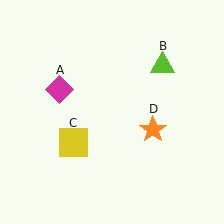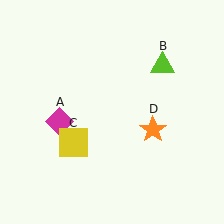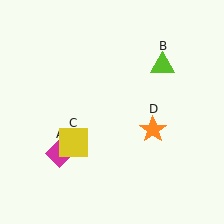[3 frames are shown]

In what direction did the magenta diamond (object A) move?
The magenta diamond (object A) moved down.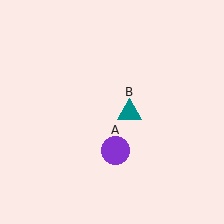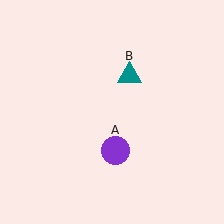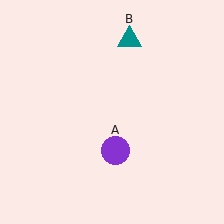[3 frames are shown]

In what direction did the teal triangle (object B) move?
The teal triangle (object B) moved up.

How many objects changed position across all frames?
1 object changed position: teal triangle (object B).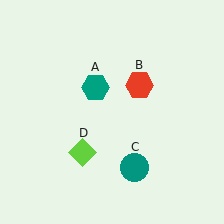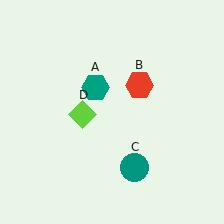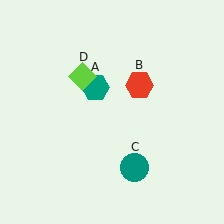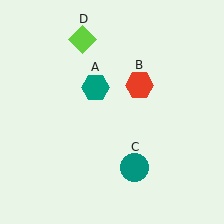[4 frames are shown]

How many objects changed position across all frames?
1 object changed position: lime diamond (object D).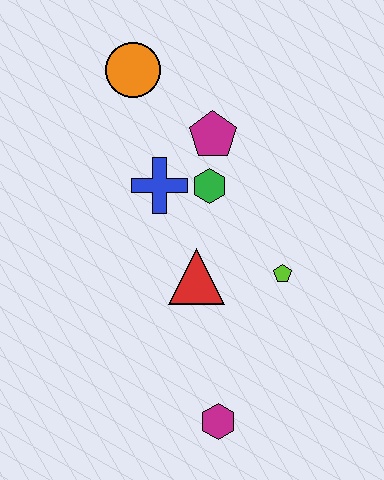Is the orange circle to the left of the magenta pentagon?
Yes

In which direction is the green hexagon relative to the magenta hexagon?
The green hexagon is above the magenta hexagon.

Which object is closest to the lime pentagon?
The red triangle is closest to the lime pentagon.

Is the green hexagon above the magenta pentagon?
No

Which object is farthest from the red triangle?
The orange circle is farthest from the red triangle.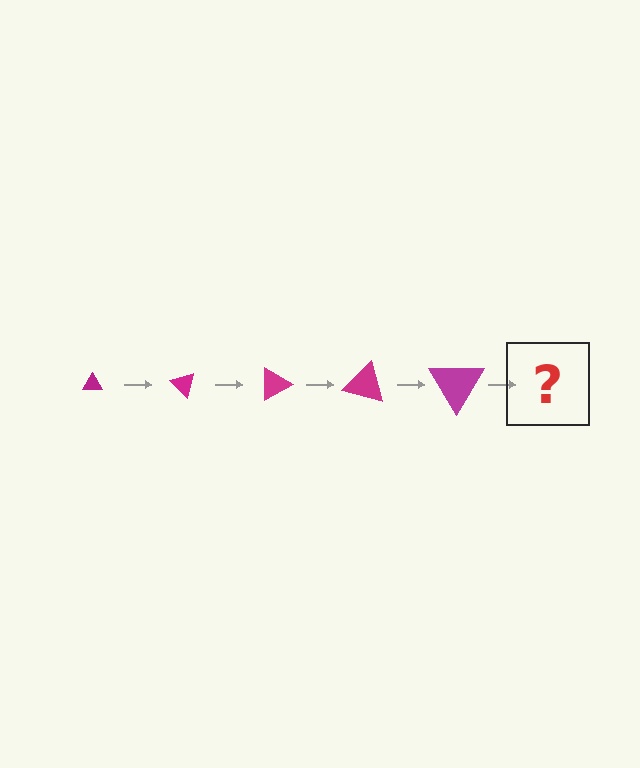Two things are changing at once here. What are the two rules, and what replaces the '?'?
The two rules are that the triangle grows larger each step and it rotates 45 degrees each step. The '?' should be a triangle, larger than the previous one and rotated 225 degrees from the start.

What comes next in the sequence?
The next element should be a triangle, larger than the previous one and rotated 225 degrees from the start.